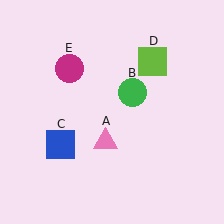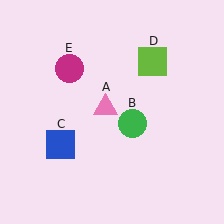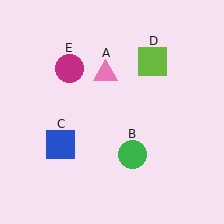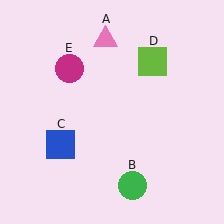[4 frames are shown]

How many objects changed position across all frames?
2 objects changed position: pink triangle (object A), green circle (object B).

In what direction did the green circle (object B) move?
The green circle (object B) moved down.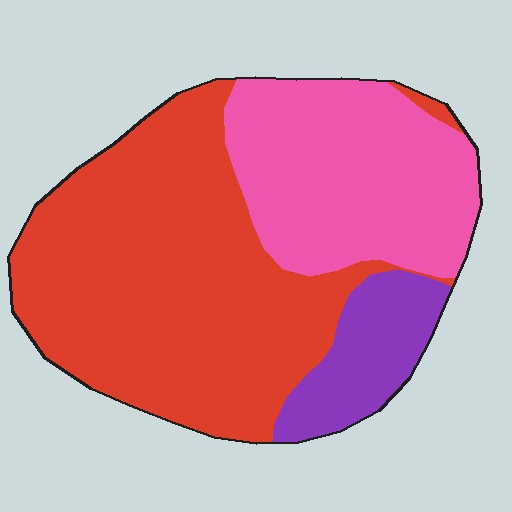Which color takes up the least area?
Purple, at roughly 10%.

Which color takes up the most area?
Red, at roughly 55%.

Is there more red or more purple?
Red.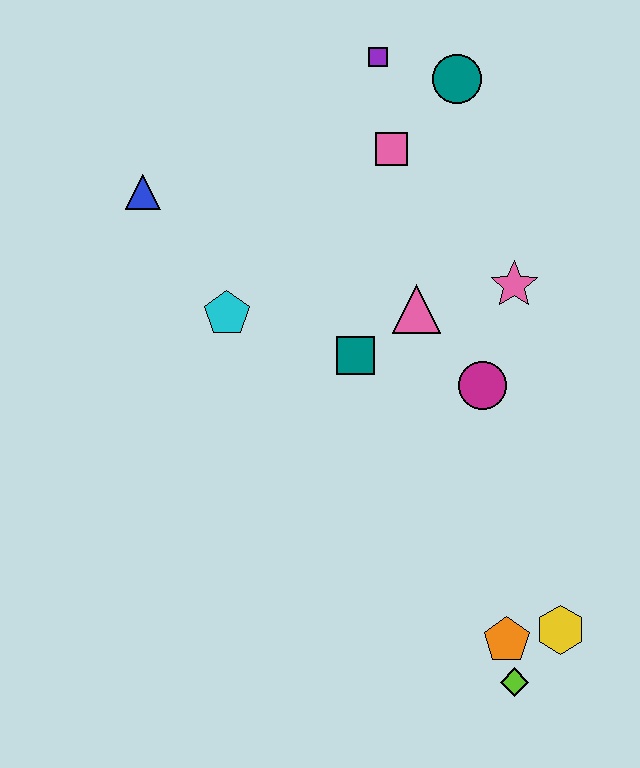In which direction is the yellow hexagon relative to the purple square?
The yellow hexagon is below the purple square.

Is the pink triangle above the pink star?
No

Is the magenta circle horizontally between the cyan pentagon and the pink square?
No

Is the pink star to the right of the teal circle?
Yes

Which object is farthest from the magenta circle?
The blue triangle is farthest from the magenta circle.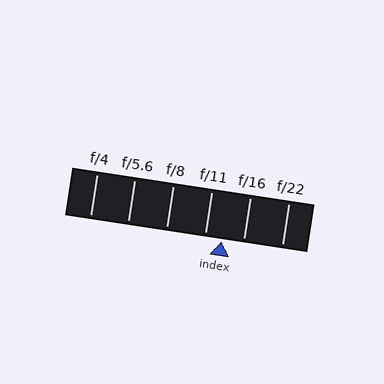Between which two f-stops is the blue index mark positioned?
The index mark is between f/11 and f/16.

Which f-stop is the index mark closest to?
The index mark is closest to f/11.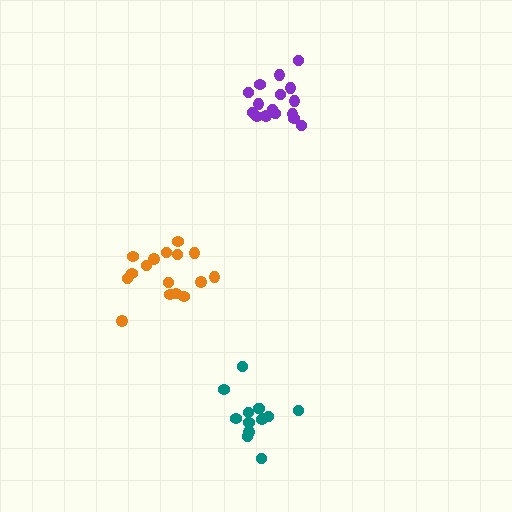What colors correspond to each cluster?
The clusters are colored: orange, teal, purple.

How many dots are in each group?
Group 1: 16 dots, Group 2: 14 dots, Group 3: 16 dots (46 total).